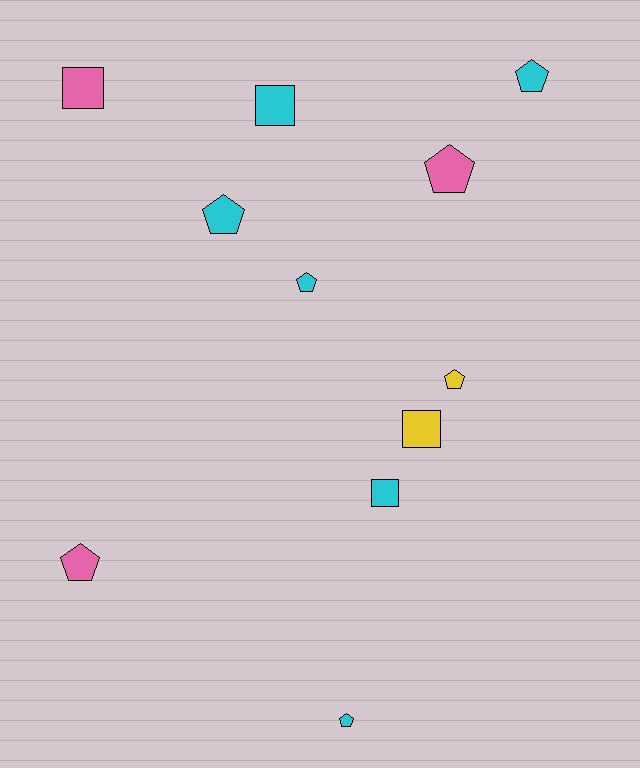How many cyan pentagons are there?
There are 4 cyan pentagons.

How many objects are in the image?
There are 11 objects.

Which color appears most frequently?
Cyan, with 6 objects.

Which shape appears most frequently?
Pentagon, with 7 objects.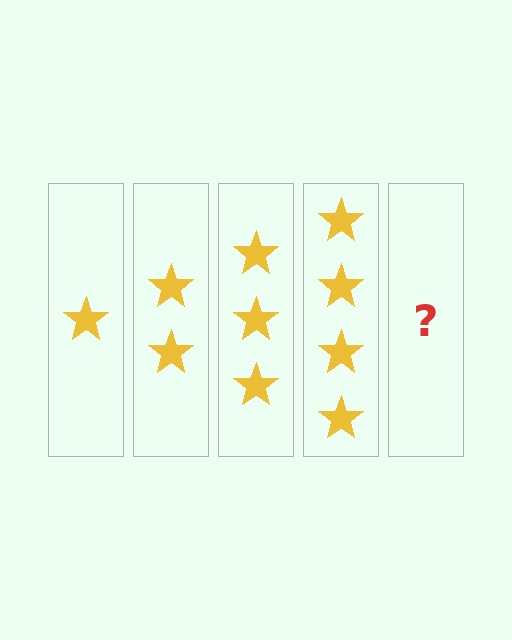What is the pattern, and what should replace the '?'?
The pattern is that each step adds one more star. The '?' should be 5 stars.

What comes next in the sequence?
The next element should be 5 stars.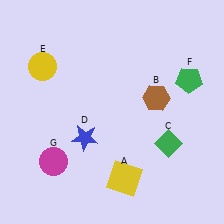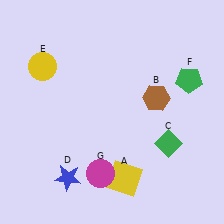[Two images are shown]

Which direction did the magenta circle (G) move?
The magenta circle (G) moved right.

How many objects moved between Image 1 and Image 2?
2 objects moved between the two images.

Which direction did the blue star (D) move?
The blue star (D) moved down.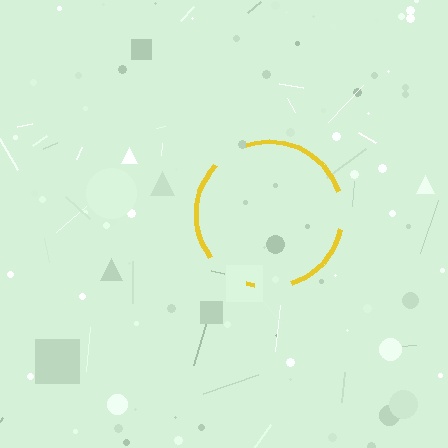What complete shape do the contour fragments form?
The contour fragments form a circle.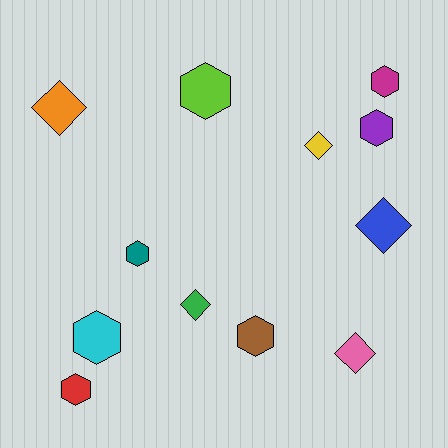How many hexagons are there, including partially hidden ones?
There are 7 hexagons.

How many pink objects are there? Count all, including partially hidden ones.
There is 1 pink object.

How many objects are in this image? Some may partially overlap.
There are 12 objects.